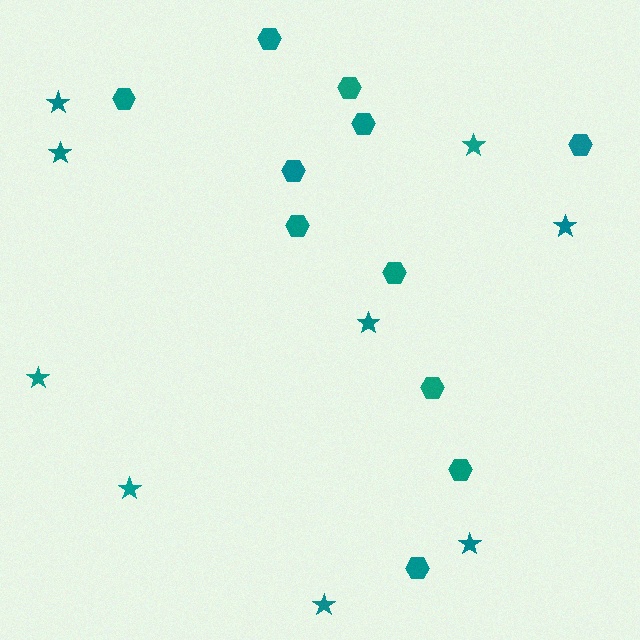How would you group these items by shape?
There are 2 groups: one group of stars (9) and one group of hexagons (11).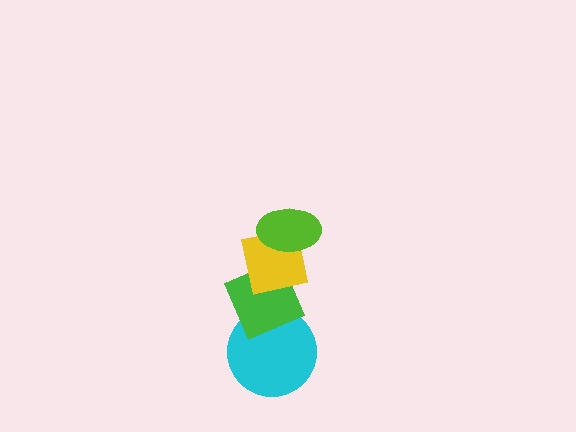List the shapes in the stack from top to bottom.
From top to bottom: the lime ellipse, the yellow square, the green diamond, the cyan circle.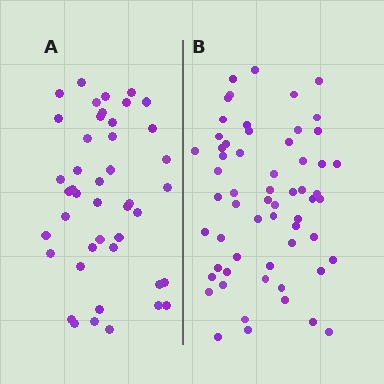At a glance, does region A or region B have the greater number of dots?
Region B (the right region) has more dots.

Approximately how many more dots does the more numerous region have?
Region B has approximately 15 more dots than region A.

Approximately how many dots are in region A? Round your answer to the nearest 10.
About 40 dots. (The exact count is 44, which rounds to 40.)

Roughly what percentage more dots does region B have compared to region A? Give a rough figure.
About 35% more.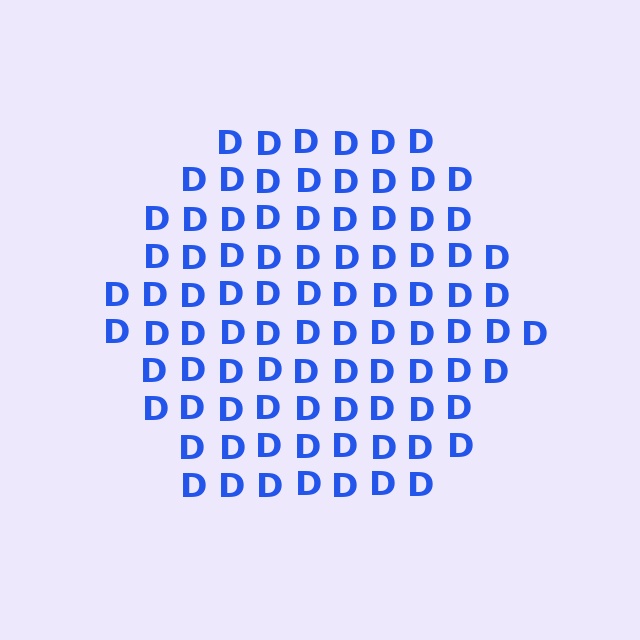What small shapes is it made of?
It is made of small letter D's.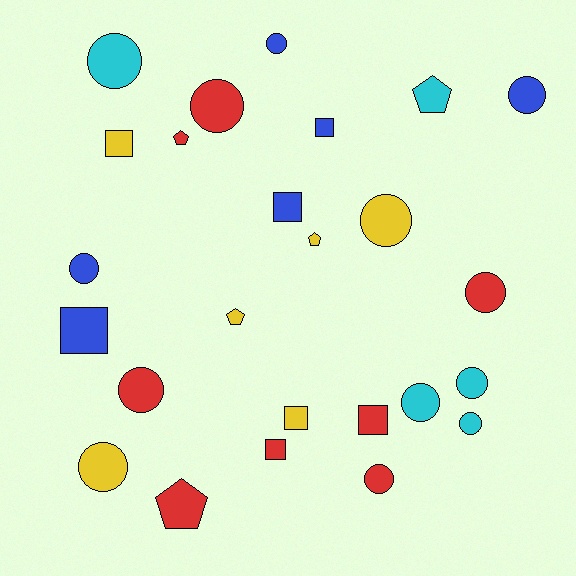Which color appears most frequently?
Red, with 8 objects.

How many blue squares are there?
There are 3 blue squares.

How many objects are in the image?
There are 25 objects.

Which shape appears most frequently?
Circle, with 13 objects.